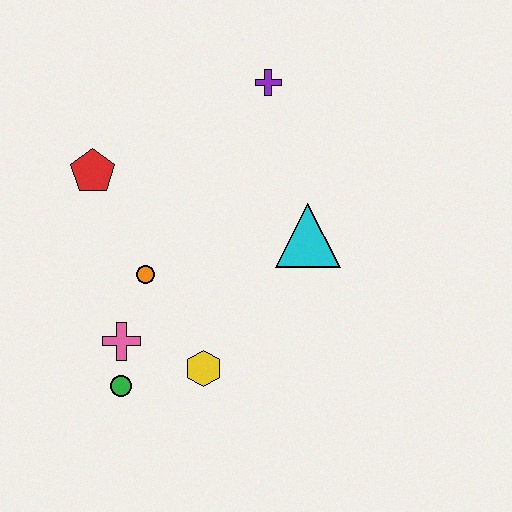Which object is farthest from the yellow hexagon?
The purple cross is farthest from the yellow hexagon.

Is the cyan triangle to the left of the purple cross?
No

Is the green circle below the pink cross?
Yes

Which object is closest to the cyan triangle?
The purple cross is closest to the cyan triangle.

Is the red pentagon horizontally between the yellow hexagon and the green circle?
No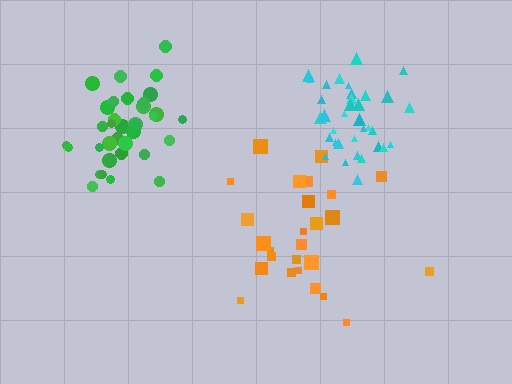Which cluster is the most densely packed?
Cyan.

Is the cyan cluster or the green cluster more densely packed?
Cyan.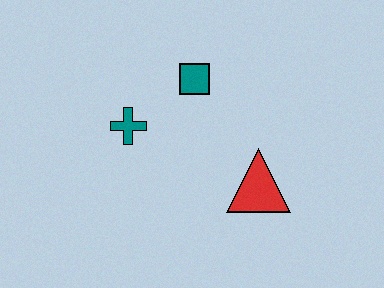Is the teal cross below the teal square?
Yes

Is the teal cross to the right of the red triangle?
No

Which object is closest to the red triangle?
The teal square is closest to the red triangle.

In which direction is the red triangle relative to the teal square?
The red triangle is below the teal square.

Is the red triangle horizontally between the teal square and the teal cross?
No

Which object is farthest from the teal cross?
The red triangle is farthest from the teal cross.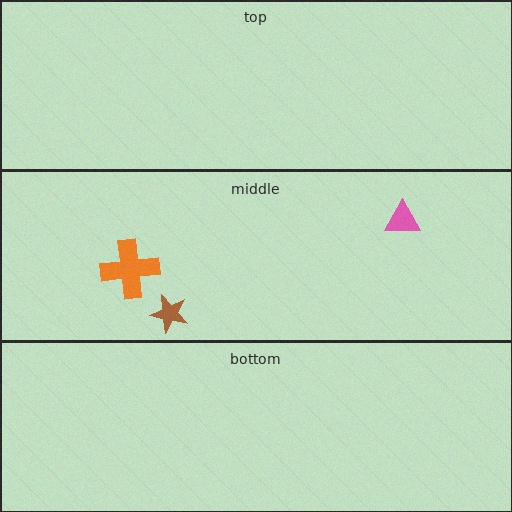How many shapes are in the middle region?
3.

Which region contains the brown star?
The middle region.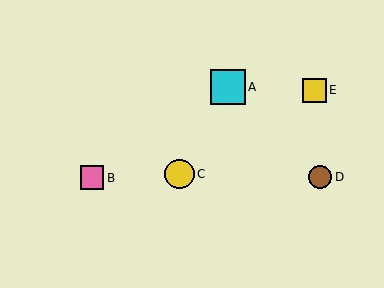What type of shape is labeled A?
Shape A is a cyan square.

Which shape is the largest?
The cyan square (labeled A) is the largest.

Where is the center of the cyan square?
The center of the cyan square is at (228, 87).